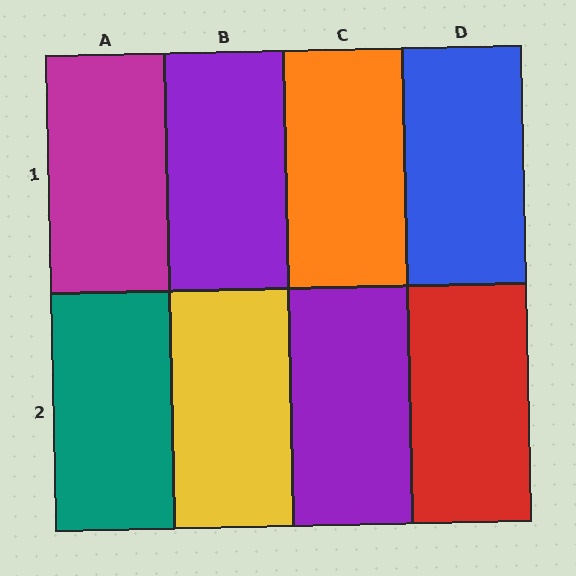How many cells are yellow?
1 cell is yellow.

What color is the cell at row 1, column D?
Blue.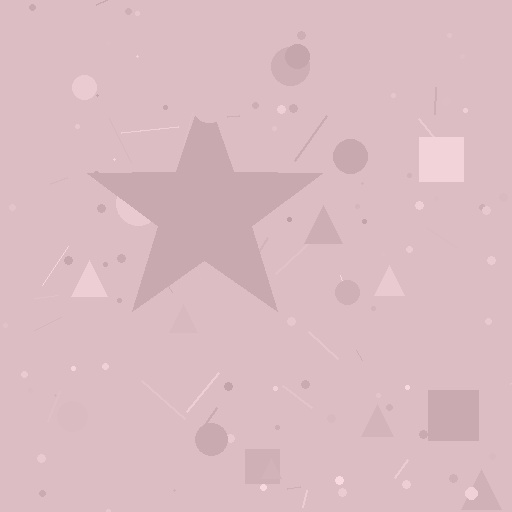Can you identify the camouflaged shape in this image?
The camouflaged shape is a star.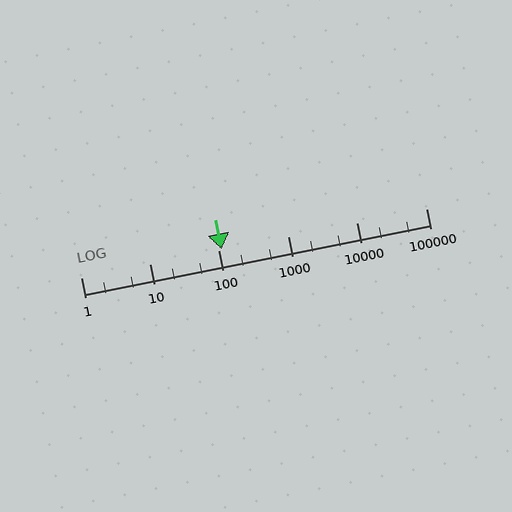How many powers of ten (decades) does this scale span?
The scale spans 5 decades, from 1 to 100000.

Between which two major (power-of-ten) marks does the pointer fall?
The pointer is between 100 and 1000.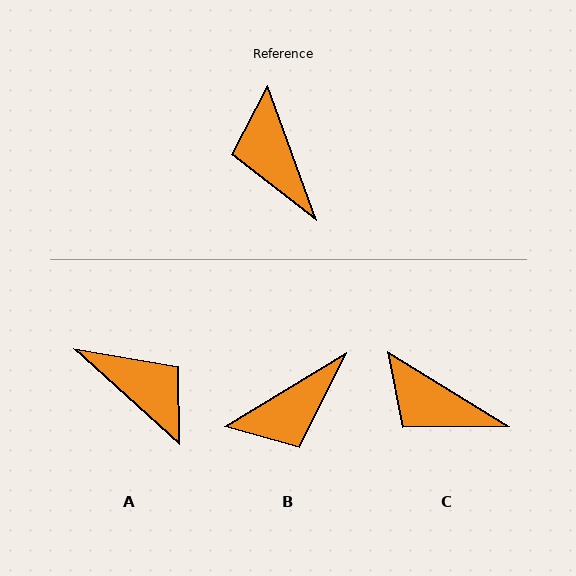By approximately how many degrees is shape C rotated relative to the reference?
Approximately 39 degrees counter-clockwise.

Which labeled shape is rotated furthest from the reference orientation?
A, about 152 degrees away.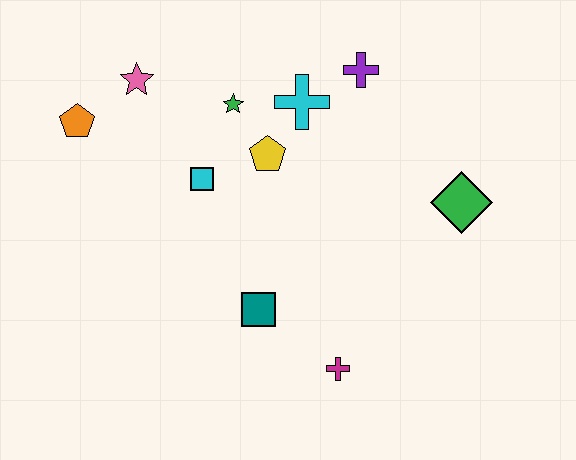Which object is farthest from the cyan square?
The green diamond is farthest from the cyan square.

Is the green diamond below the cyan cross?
Yes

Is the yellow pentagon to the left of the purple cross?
Yes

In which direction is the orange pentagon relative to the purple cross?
The orange pentagon is to the left of the purple cross.